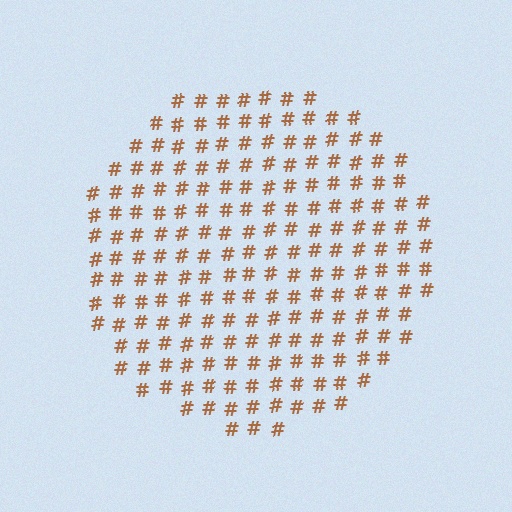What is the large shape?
The large shape is a circle.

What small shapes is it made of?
It is made of small hash symbols.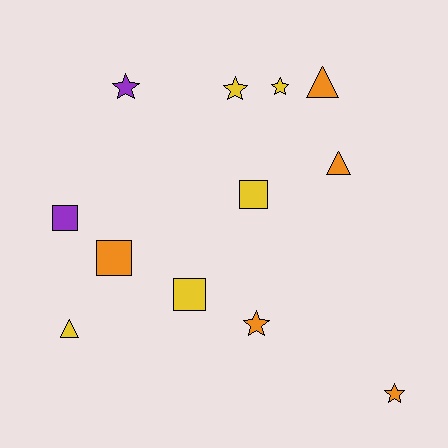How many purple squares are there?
There is 1 purple square.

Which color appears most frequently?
Yellow, with 5 objects.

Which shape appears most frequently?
Star, with 5 objects.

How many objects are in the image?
There are 12 objects.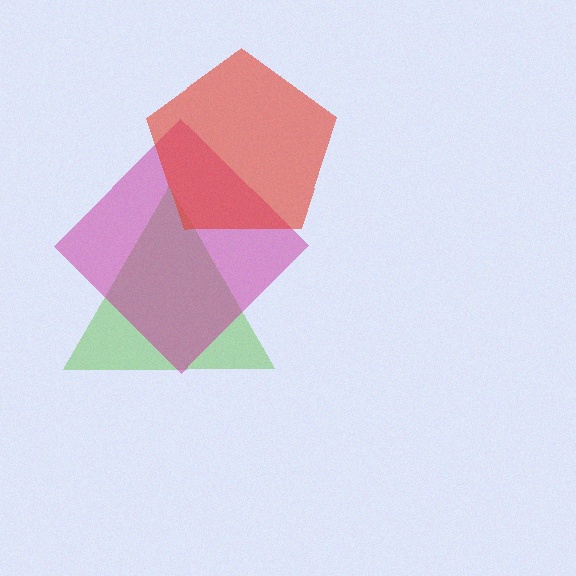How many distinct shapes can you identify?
There are 3 distinct shapes: a lime triangle, a magenta diamond, a red pentagon.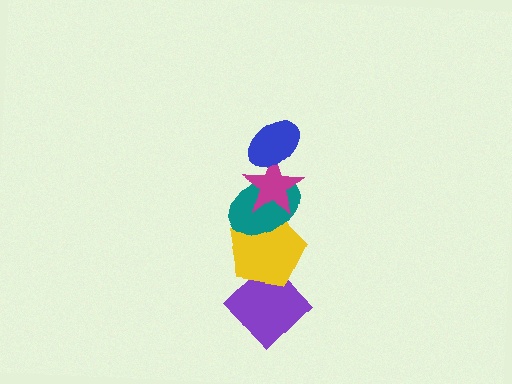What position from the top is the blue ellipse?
The blue ellipse is 1st from the top.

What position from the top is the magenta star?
The magenta star is 2nd from the top.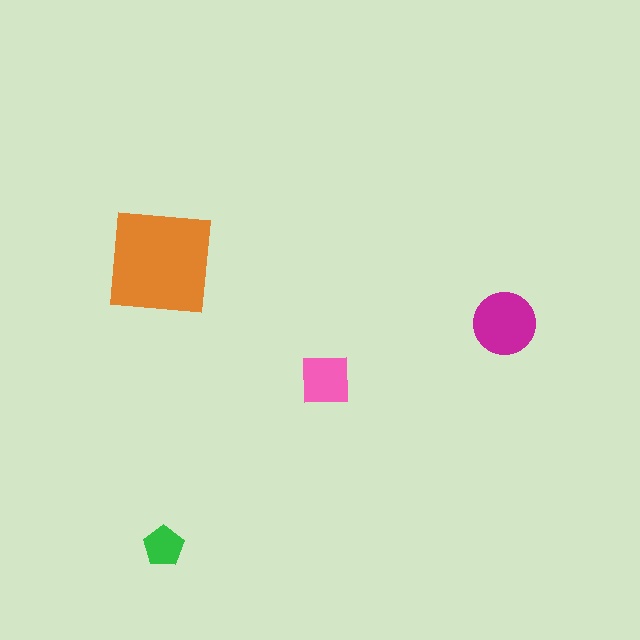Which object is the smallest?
The green pentagon.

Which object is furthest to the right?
The magenta circle is rightmost.